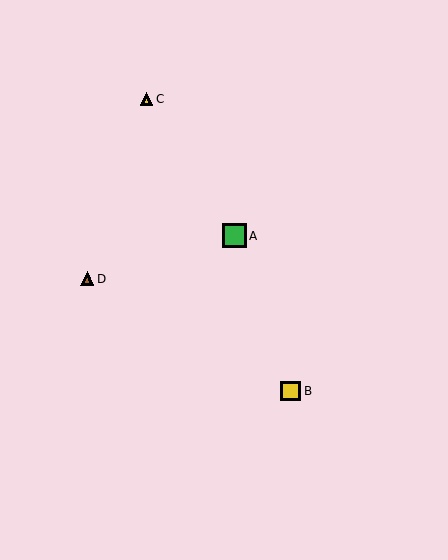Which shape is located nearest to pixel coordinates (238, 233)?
The green square (labeled A) at (234, 236) is nearest to that location.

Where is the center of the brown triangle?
The center of the brown triangle is at (87, 279).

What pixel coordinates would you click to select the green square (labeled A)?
Click at (234, 236) to select the green square A.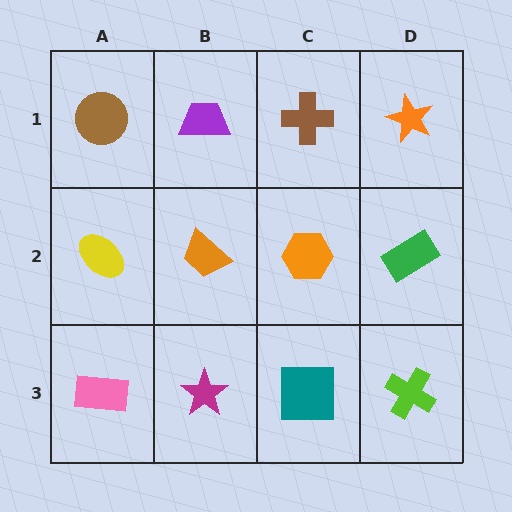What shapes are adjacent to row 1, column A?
A yellow ellipse (row 2, column A), a purple trapezoid (row 1, column B).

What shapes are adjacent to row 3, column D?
A green rectangle (row 2, column D), a teal square (row 3, column C).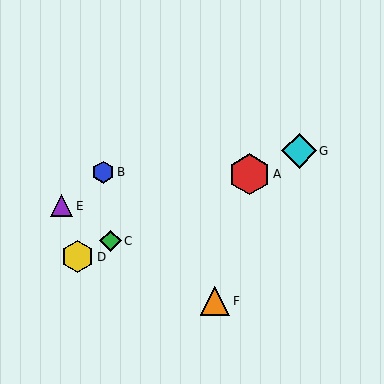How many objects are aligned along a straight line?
4 objects (A, C, D, G) are aligned along a straight line.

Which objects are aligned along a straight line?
Objects A, C, D, G are aligned along a straight line.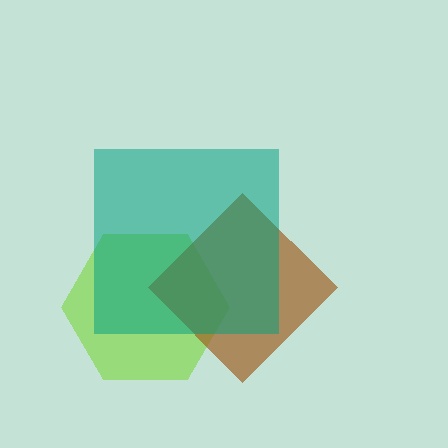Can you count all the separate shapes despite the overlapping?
Yes, there are 3 separate shapes.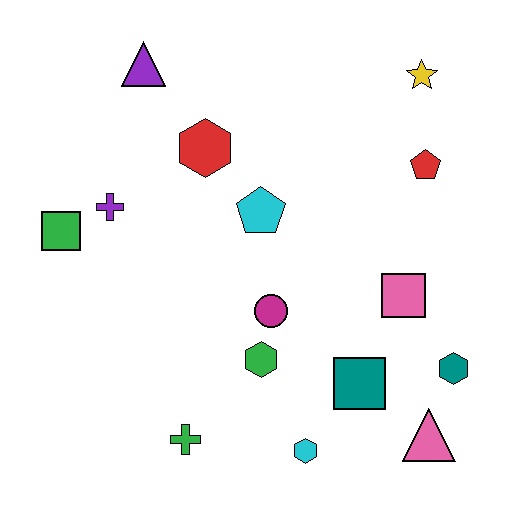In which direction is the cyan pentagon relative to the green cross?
The cyan pentagon is above the green cross.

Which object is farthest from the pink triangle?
The purple triangle is farthest from the pink triangle.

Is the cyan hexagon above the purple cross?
No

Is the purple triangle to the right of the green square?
Yes